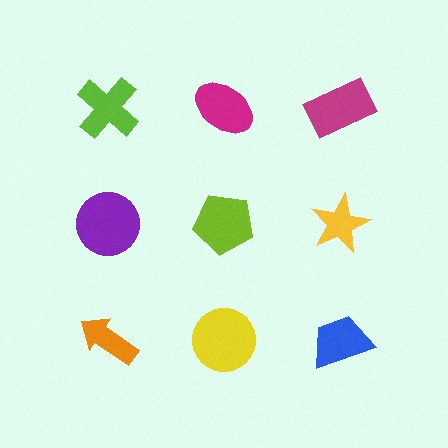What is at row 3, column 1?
An orange arrow.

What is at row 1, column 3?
A magenta rectangle.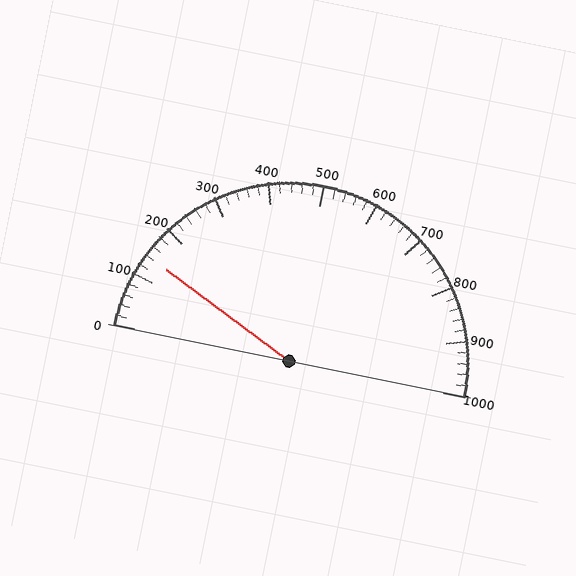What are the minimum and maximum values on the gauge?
The gauge ranges from 0 to 1000.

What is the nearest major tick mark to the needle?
The nearest major tick mark is 100.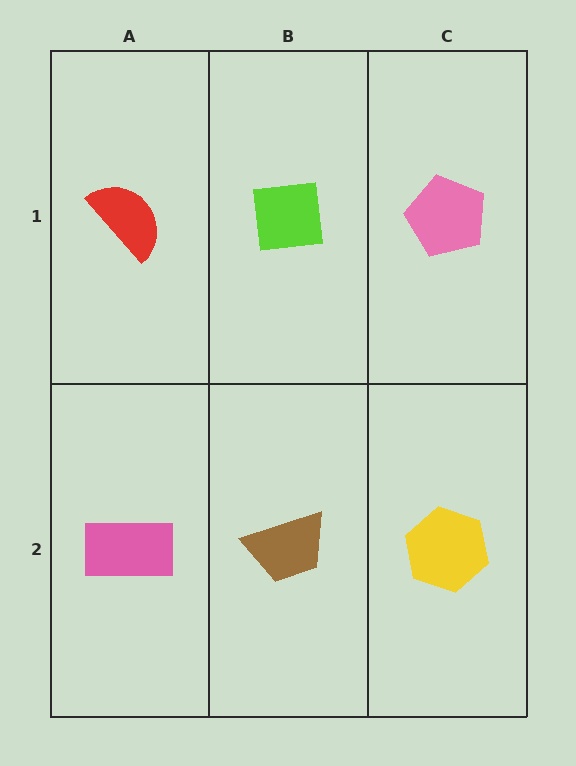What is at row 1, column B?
A lime square.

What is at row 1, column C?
A pink pentagon.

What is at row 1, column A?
A red semicircle.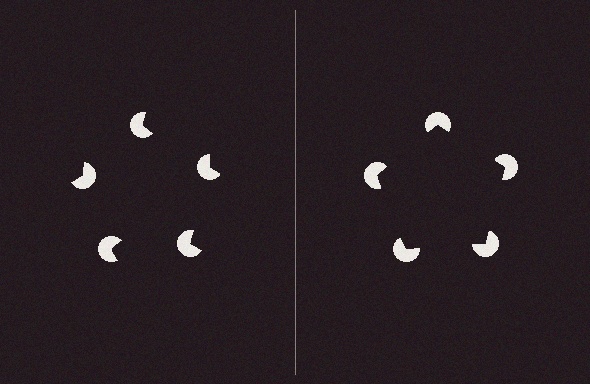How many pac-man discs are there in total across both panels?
10 — 5 on each side.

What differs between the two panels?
The pac-man discs are positioned identically on both sides; only the wedge orientations differ. On the right they align to a pentagon; on the left they are misaligned.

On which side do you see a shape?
An illusory pentagon appears on the right side. On the left side the wedge cuts are rotated, so no coherent shape forms.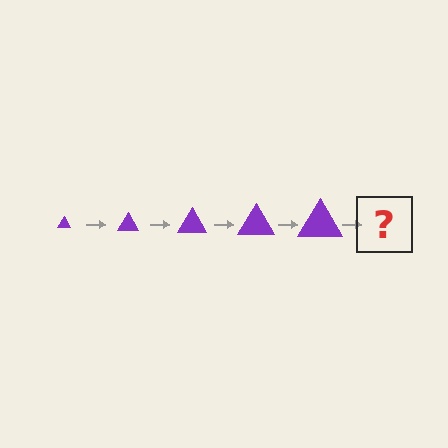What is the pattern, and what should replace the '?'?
The pattern is that the triangle gets progressively larger each step. The '?' should be a purple triangle, larger than the previous one.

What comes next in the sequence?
The next element should be a purple triangle, larger than the previous one.